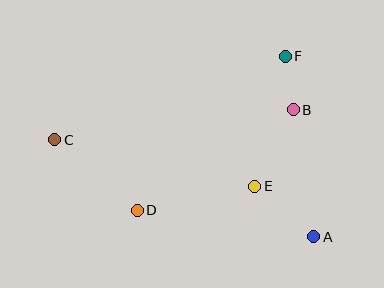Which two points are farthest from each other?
Points A and C are farthest from each other.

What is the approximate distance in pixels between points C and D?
The distance between C and D is approximately 109 pixels.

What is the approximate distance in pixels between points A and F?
The distance between A and F is approximately 183 pixels.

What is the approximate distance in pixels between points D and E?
The distance between D and E is approximately 120 pixels.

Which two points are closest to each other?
Points B and F are closest to each other.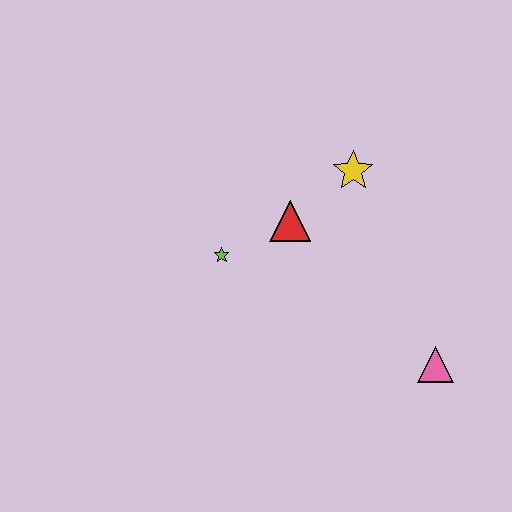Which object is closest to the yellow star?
The red triangle is closest to the yellow star.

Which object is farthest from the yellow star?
The pink triangle is farthest from the yellow star.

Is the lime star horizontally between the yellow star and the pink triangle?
No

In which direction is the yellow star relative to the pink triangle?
The yellow star is above the pink triangle.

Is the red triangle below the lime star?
No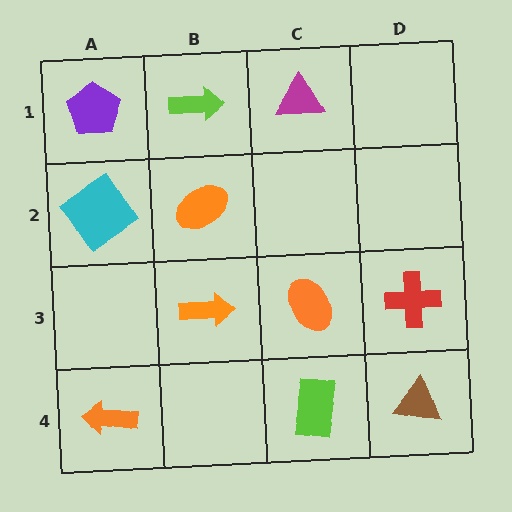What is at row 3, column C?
An orange ellipse.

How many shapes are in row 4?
3 shapes.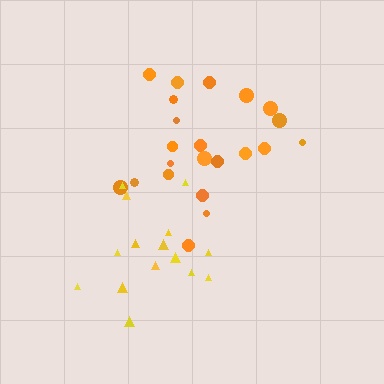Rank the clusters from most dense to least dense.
yellow, orange.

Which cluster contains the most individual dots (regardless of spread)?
Orange (22).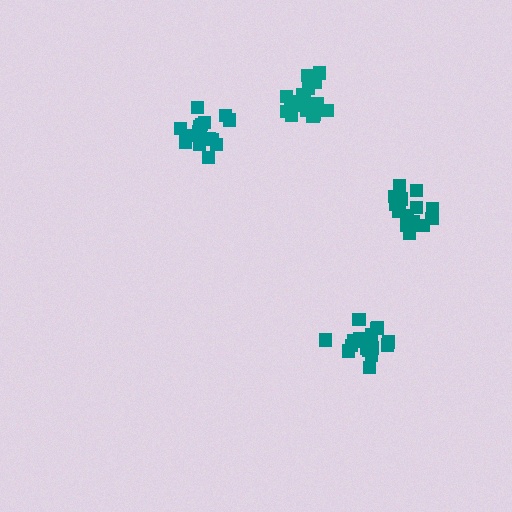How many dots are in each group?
Group 1: 17 dots, Group 2: 18 dots, Group 3: 17 dots, Group 4: 16 dots (68 total).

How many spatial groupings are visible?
There are 4 spatial groupings.